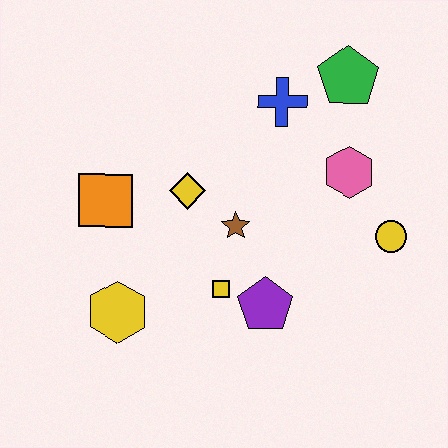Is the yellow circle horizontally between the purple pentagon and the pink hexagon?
No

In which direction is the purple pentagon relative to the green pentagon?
The purple pentagon is below the green pentagon.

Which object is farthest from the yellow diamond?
The yellow circle is farthest from the yellow diamond.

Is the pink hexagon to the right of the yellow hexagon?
Yes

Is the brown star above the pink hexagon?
No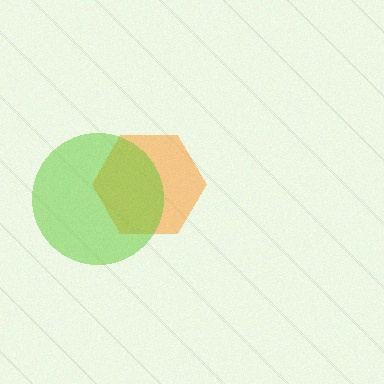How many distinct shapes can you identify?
There are 2 distinct shapes: an orange hexagon, a lime circle.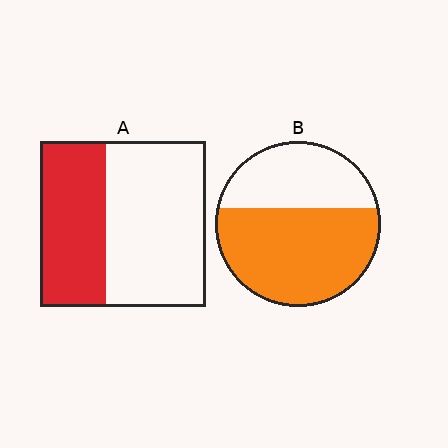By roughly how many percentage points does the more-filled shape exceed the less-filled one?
By roughly 20 percentage points (B over A).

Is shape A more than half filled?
No.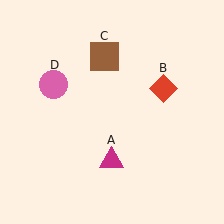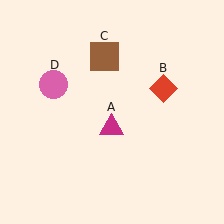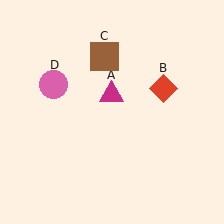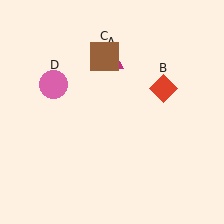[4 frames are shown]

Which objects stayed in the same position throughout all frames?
Red diamond (object B) and brown square (object C) and pink circle (object D) remained stationary.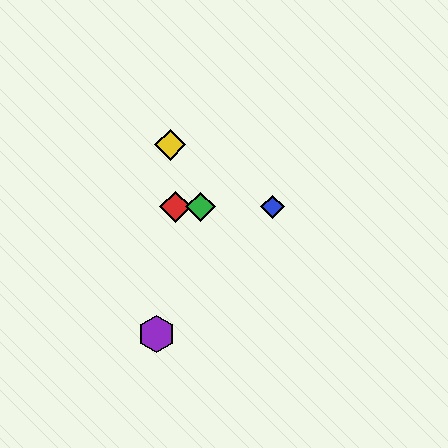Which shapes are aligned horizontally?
The red diamond, the blue diamond, the green diamond are aligned horizontally.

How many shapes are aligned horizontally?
3 shapes (the red diamond, the blue diamond, the green diamond) are aligned horizontally.